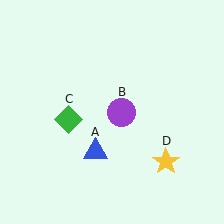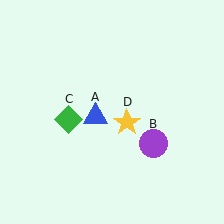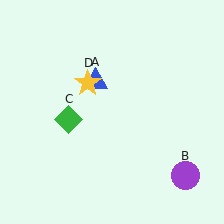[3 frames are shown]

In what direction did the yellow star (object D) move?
The yellow star (object D) moved up and to the left.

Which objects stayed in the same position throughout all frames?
Green diamond (object C) remained stationary.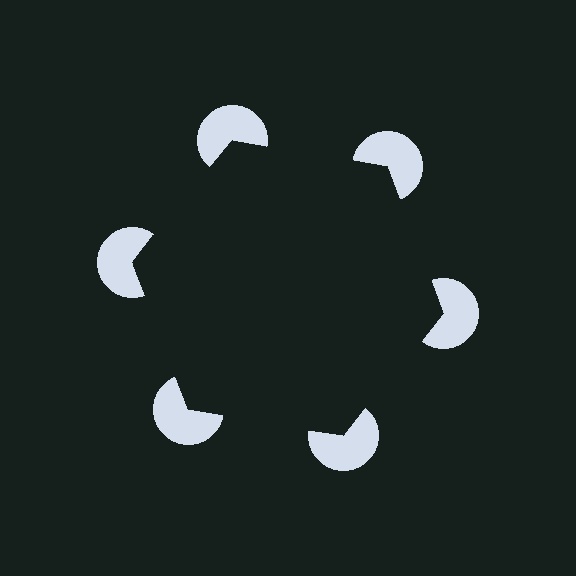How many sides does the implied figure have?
6 sides.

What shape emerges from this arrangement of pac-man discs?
An illusory hexagon — its edges are inferred from the aligned wedge cuts in the pac-man discs, not physically drawn.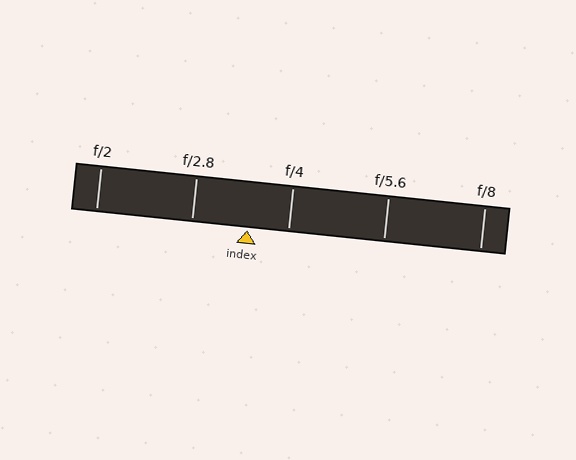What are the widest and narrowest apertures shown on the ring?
The widest aperture shown is f/2 and the narrowest is f/8.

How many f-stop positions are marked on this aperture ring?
There are 5 f-stop positions marked.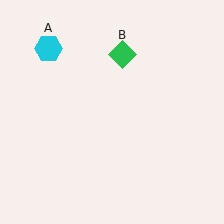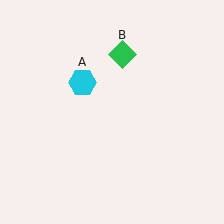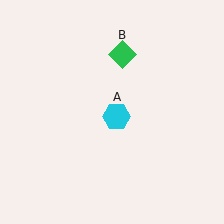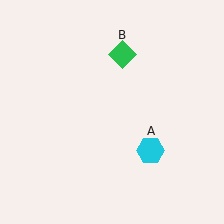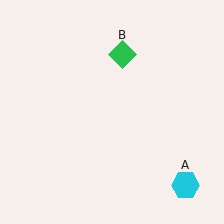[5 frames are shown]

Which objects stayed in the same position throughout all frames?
Green diamond (object B) remained stationary.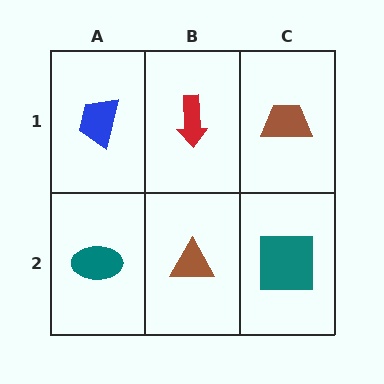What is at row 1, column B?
A red arrow.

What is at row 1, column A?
A blue trapezoid.